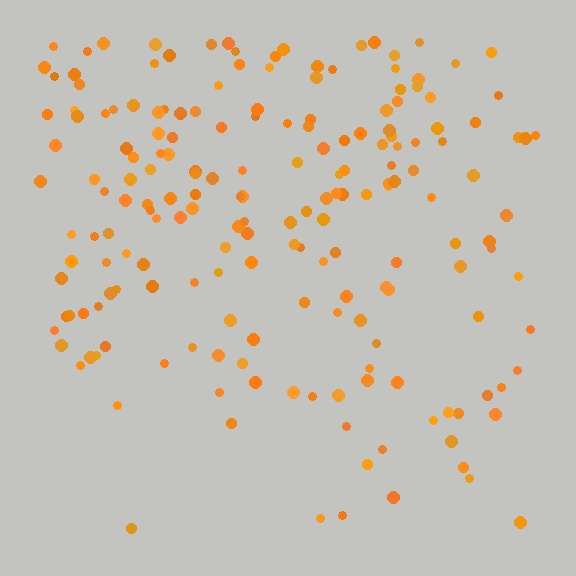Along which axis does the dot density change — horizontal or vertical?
Vertical.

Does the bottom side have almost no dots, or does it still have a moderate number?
Still a moderate number, just noticeably fewer than the top.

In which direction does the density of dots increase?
From bottom to top, with the top side densest.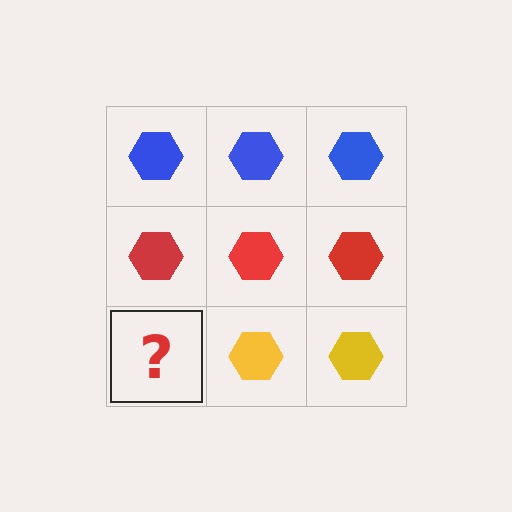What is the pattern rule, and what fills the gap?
The rule is that each row has a consistent color. The gap should be filled with a yellow hexagon.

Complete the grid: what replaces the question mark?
The question mark should be replaced with a yellow hexagon.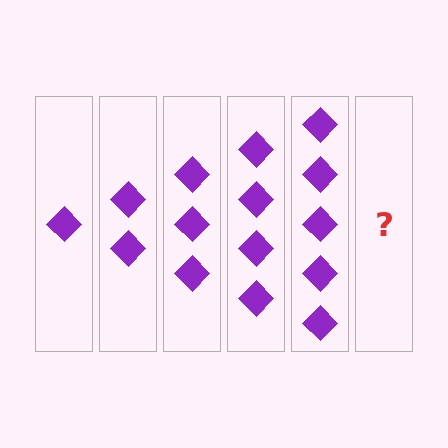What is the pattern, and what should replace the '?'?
The pattern is that each step adds one more diamond. The '?' should be 6 diamonds.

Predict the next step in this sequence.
The next step is 6 diamonds.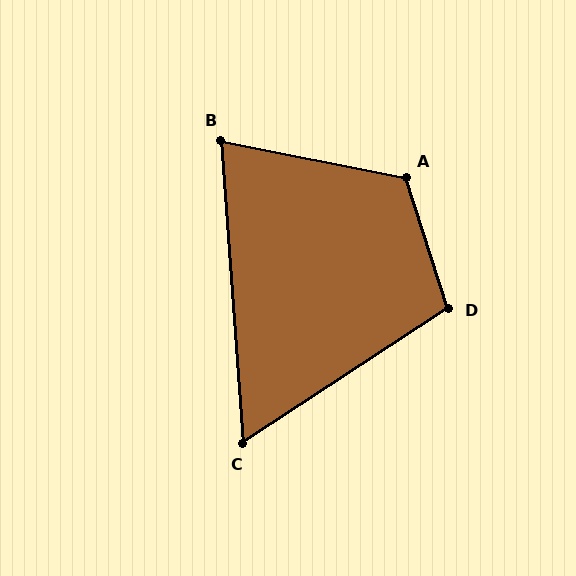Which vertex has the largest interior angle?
A, at approximately 119 degrees.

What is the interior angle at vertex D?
Approximately 105 degrees (obtuse).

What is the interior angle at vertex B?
Approximately 75 degrees (acute).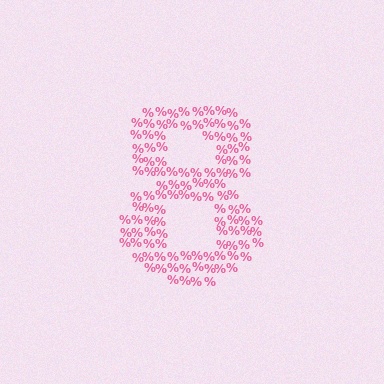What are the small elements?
The small elements are percent signs.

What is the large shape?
The large shape is the digit 8.